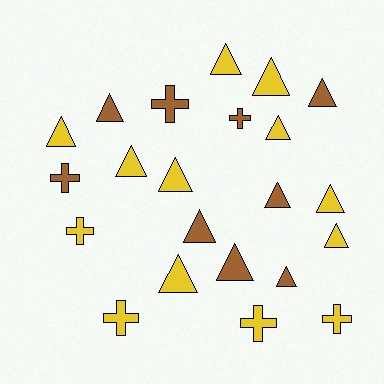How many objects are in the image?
There are 22 objects.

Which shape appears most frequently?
Triangle, with 15 objects.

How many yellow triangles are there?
There are 9 yellow triangles.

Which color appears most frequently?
Yellow, with 13 objects.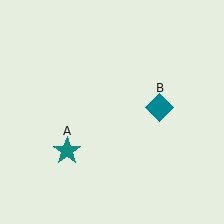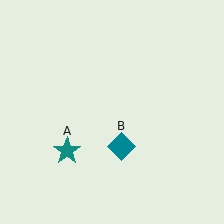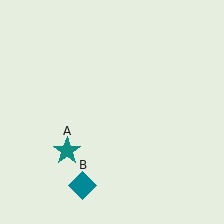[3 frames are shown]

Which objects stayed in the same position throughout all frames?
Teal star (object A) remained stationary.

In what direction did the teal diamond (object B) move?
The teal diamond (object B) moved down and to the left.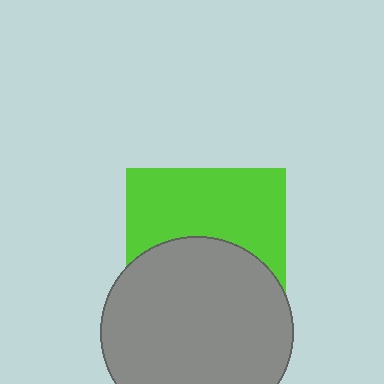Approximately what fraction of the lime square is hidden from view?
Roughly 49% of the lime square is hidden behind the gray circle.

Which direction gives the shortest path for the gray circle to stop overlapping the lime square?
Moving down gives the shortest separation.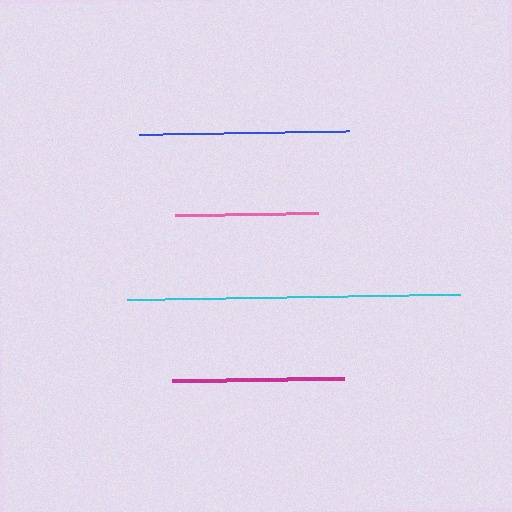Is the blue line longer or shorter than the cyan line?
The cyan line is longer than the blue line.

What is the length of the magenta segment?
The magenta segment is approximately 172 pixels long.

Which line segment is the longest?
The cyan line is the longest at approximately 333 pixels.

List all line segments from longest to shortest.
From longest to shortest: cyan, blue, magenta, pink.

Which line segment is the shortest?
The pink line is the shortest at approximately 143 pixels.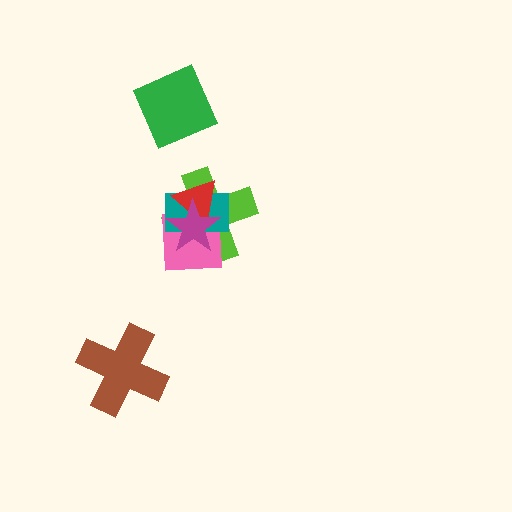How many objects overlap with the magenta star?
4 objects overlap with the magenta star.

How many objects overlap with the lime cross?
4 objects overlap with the lime cross.